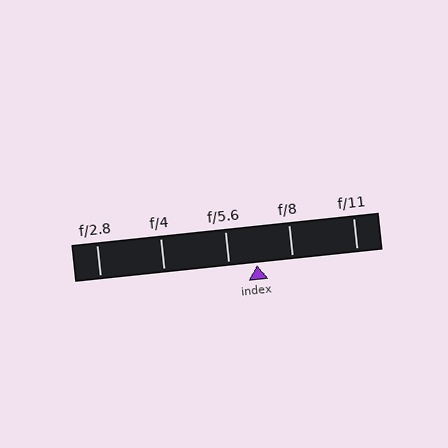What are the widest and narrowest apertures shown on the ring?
The widest aperture shown is f/2.8 and the narrowest is f/11.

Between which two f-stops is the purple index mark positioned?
The index mark is between f/5.6 and f/8.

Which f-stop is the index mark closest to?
The index mark is closest to f/5.6.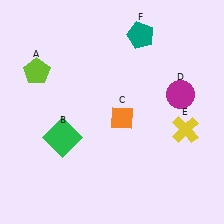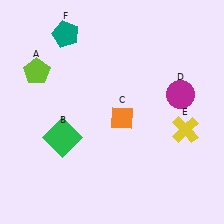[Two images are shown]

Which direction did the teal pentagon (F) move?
The teal pentagon (F) moved left.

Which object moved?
The teal pentagon (F) moved left.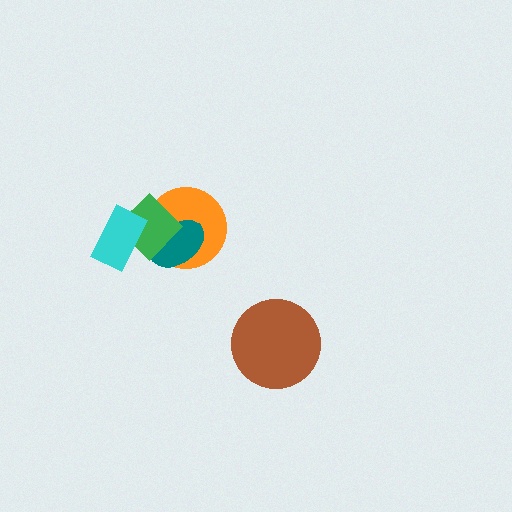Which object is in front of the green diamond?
The cyan rectangle is in front of the green diamond.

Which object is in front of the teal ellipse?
The green diamond is in front of the teal ellipse.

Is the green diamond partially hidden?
Yes, it is partially covered by another shape.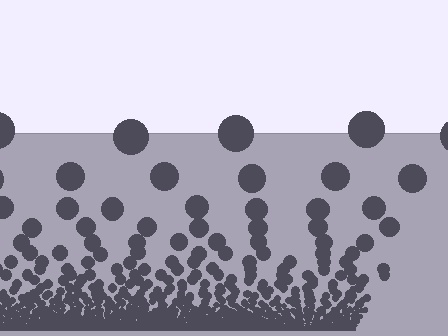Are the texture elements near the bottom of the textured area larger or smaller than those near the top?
Smaller. The gradient is inverted — elements near the bottom are smaller and denser.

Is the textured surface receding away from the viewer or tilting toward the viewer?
The surface appears to tilt toward the viewer. Texture elements get larger and sparser toward the top.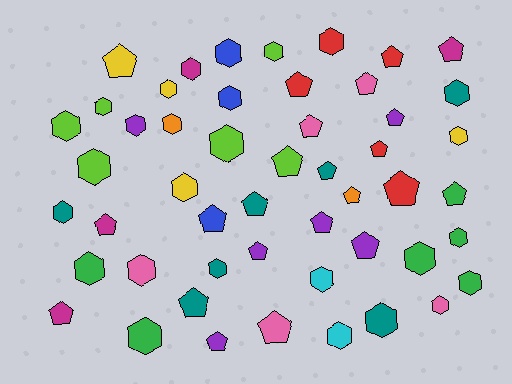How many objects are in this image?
There are 50 objects.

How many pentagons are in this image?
There are 23 pentagons.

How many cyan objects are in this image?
There are 2 cyan objects.